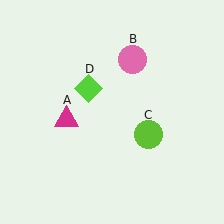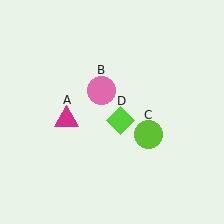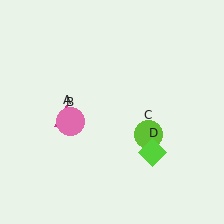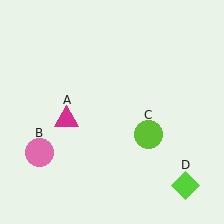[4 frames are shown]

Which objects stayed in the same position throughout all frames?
Magenta triangle (object A) and lime circle (object C) remained stationary.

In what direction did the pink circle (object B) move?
The pink circle (object B) moved down and to the left.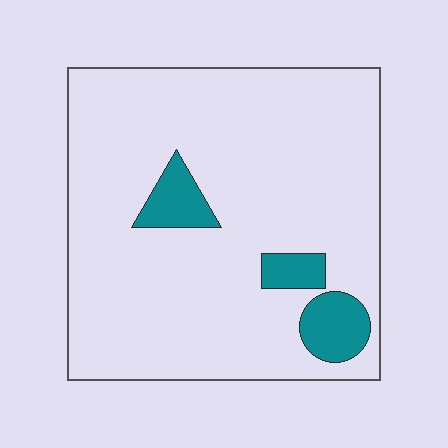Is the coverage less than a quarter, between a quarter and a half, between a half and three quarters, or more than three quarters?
Less than a quarter.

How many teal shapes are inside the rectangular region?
3.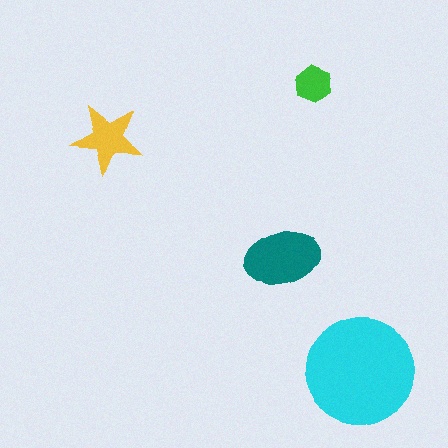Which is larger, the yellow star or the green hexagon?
The yellow star.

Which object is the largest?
The cyan circle.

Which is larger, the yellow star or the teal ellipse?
The teal ellipse.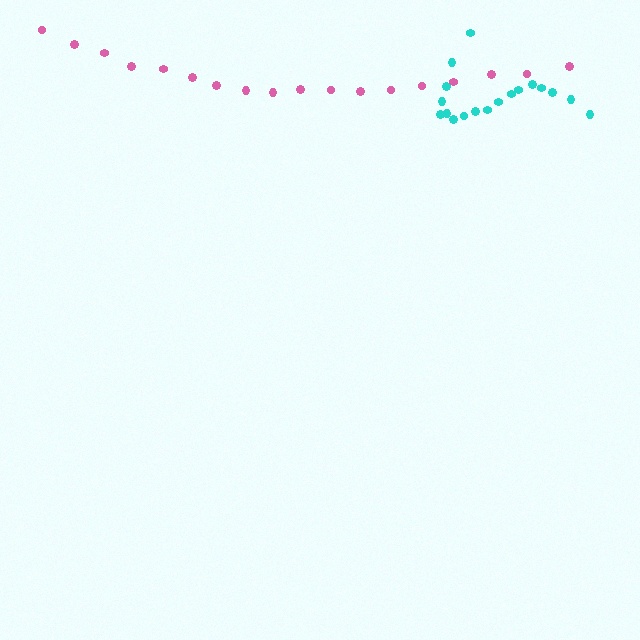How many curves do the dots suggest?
There are 2 distinct paths.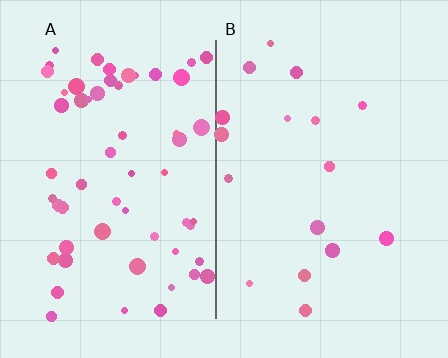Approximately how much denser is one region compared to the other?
Approximately 3.5× — region A over region B.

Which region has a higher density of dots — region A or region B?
A (the left).